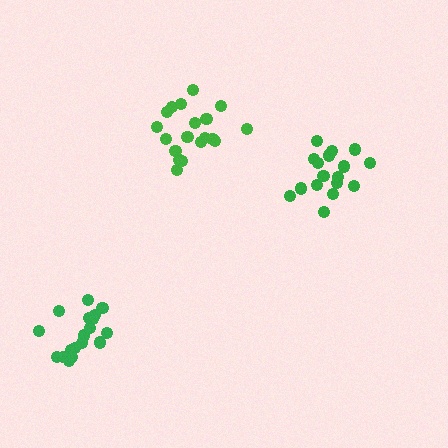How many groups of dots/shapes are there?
There are 3 groups.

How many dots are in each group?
Group 1: 17 dots, Group 2: 19 dots, Group 3: 18 dots (54 total).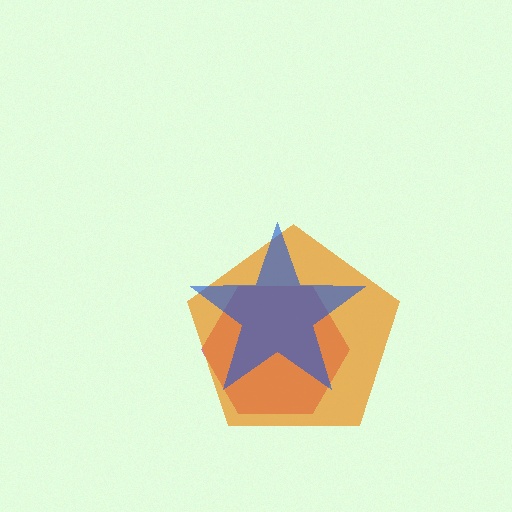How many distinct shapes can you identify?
There are 3 distinct shapes: a magenta hexagon, an orange pentagon, a blue star.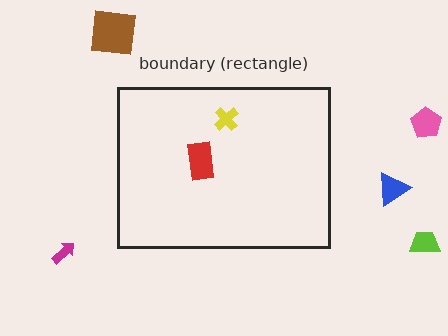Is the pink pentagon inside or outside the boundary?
Outside.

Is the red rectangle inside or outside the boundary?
Inside.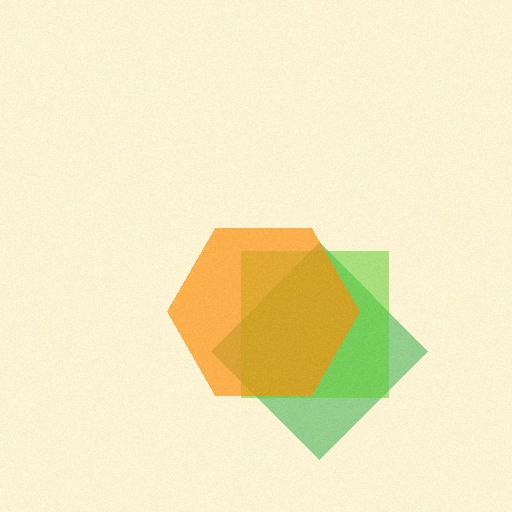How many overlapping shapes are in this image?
There are 3 overlapping shapes in the image.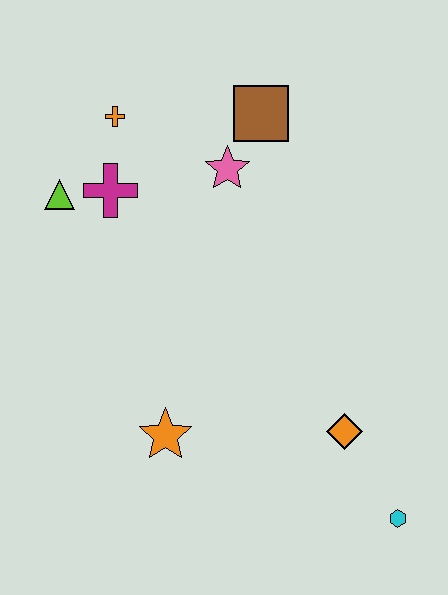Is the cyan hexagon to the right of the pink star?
Yes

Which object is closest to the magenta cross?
The lime triangle is closest to the magenta cross.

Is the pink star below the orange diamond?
No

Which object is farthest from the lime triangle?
The cyan hexagon is farthest from the lime triangle.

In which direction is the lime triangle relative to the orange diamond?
The lime triangle is to the left of the orange diamond.